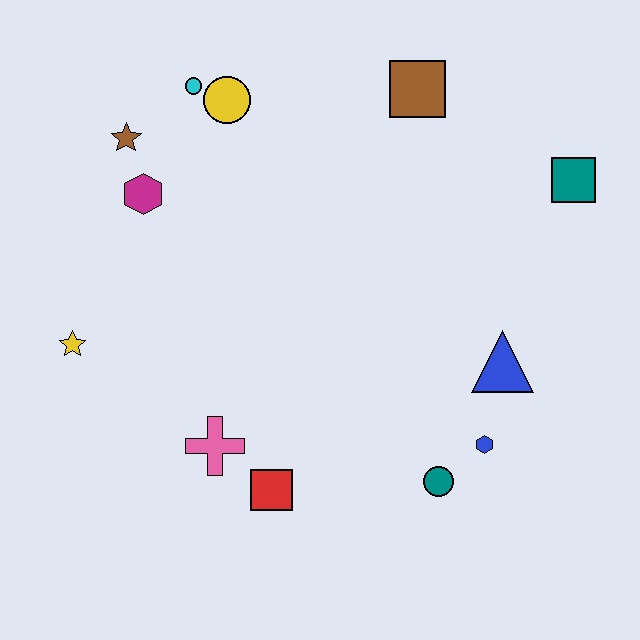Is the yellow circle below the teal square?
No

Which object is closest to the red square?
The pink cross is closest to the red square.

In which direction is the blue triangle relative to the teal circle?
The blue triangle is above the teal circle.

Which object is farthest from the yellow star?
The teal square is farthest from the yellow star.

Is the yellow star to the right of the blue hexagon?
No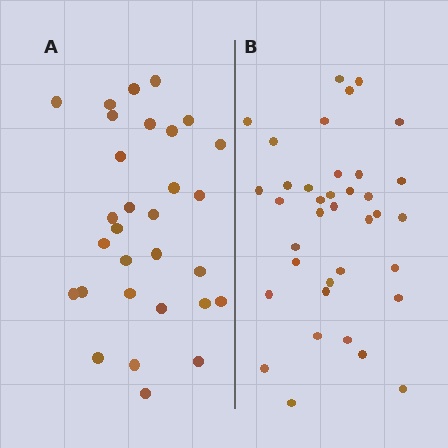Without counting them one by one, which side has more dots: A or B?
Region B (the right region) has more dots.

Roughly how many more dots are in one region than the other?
Region B has roughly 8 or so more dots than region A.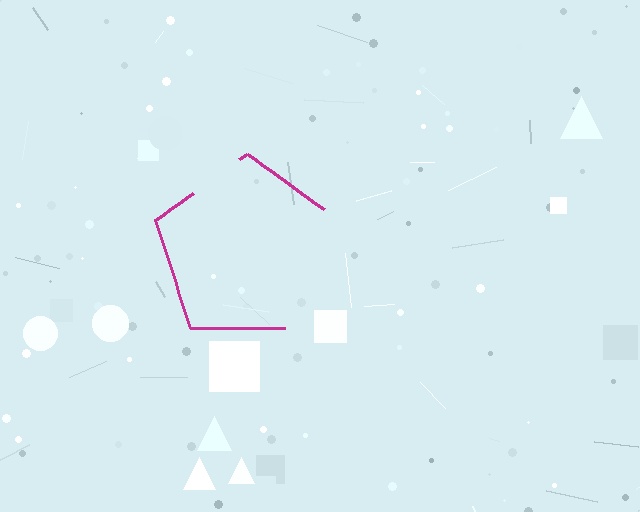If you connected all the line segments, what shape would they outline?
They would outline a pentagon.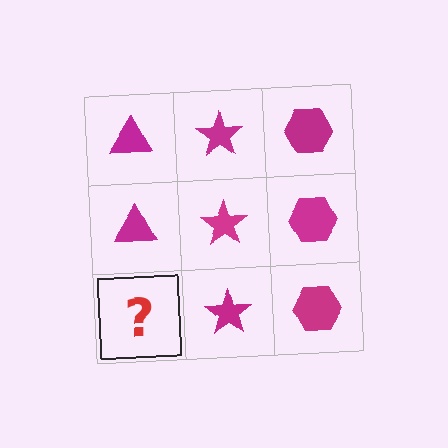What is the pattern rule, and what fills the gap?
The rule is that each column has a consistent shape. The gap should be filled with a magenta triangle.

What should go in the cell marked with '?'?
The missing cell should contain a magenta triangle.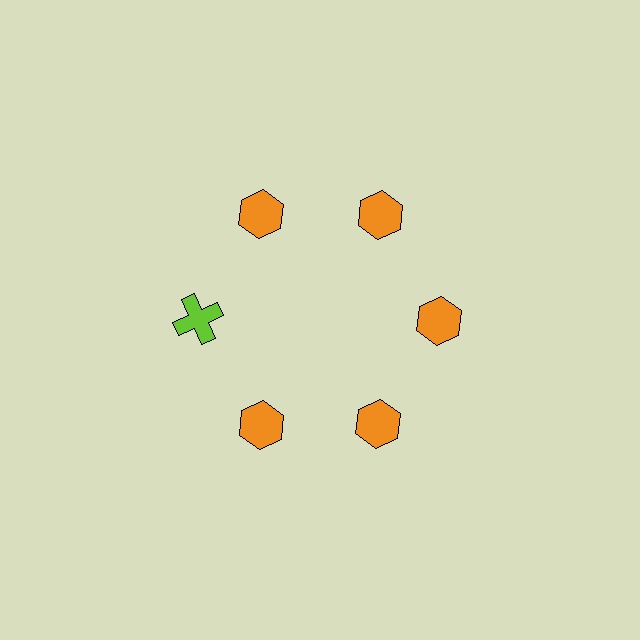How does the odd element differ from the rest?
It differs in both color (lime instead of orange) and shape (cross instead of hexagon).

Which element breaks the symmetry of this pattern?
The lime cross at roughly the 9 o'clock position breaks the symmetry. All other shapes are orange hexagons.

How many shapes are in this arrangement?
There are 6 shapes arranged in a ring pattern.